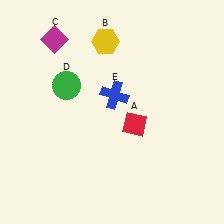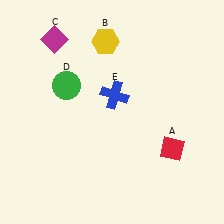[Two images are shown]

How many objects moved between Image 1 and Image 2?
1 object moved between the two images.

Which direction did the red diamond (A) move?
The red diamond (A) moved right.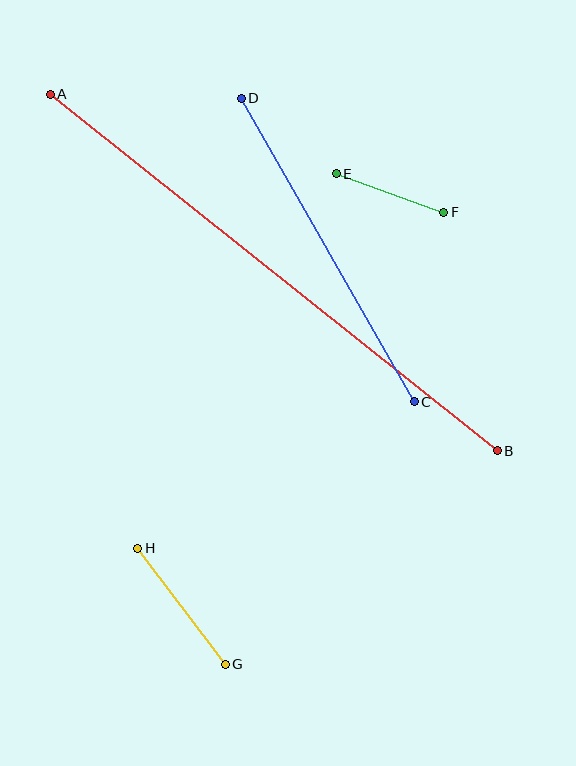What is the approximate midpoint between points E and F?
The midpoint is at approximately (390, 193) pixels.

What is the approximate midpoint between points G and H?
The midpoint is at approximately (182, 606) pixels.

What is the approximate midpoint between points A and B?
The midpoint is at approximately (274, 272) pixels.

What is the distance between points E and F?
The distance is approximately 114 pixels.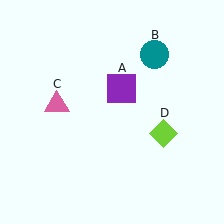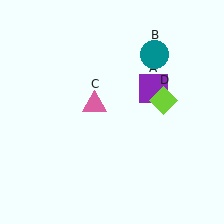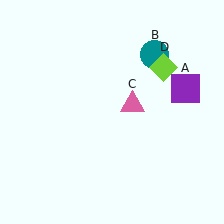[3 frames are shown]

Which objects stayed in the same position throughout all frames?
Teal circle (object B) remained stationary.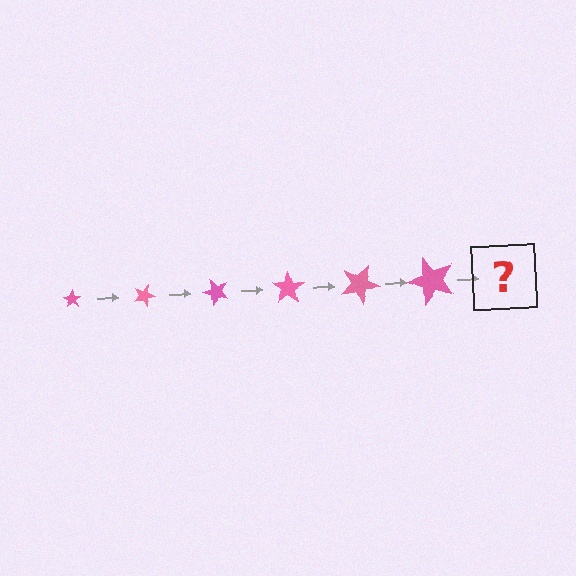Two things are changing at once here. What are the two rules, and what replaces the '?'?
The two rules are that the star grows larger each step and it rotates 25 degrees each step. The '?' should be a star, larger than the previous one and rotated 150 degrees from the start.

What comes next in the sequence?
The next element should be a star, larger than the previous one and rotated 150 degrees from the start.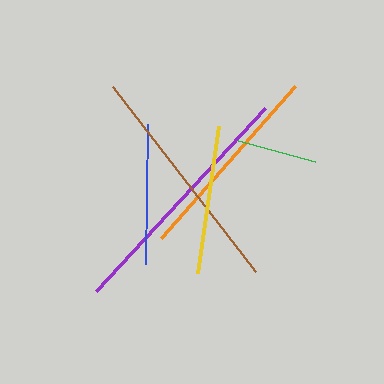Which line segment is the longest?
The purple line is the longest at approximately 250 pixels.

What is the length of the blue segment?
The blue segment is approximately 139 pixels long.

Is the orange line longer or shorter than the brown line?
The brown line is longer than the orange line.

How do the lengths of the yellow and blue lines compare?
The yellow and blue lines are approximately the same length.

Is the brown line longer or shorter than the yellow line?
The brown line is longer than the yellow line.